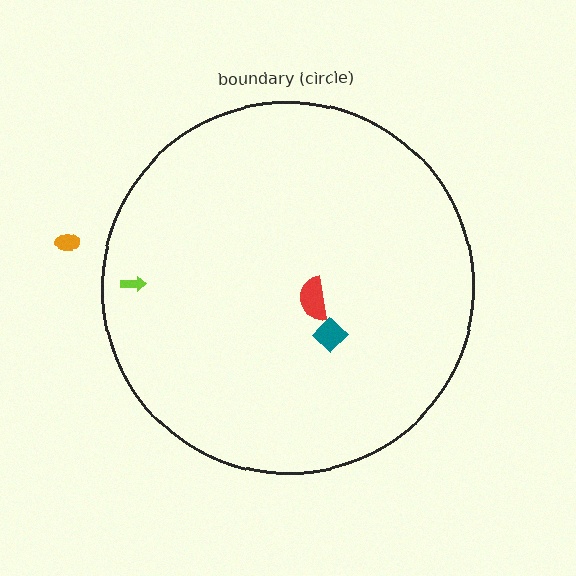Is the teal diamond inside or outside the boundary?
Inside.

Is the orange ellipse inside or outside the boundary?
Outside.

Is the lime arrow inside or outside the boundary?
Inside.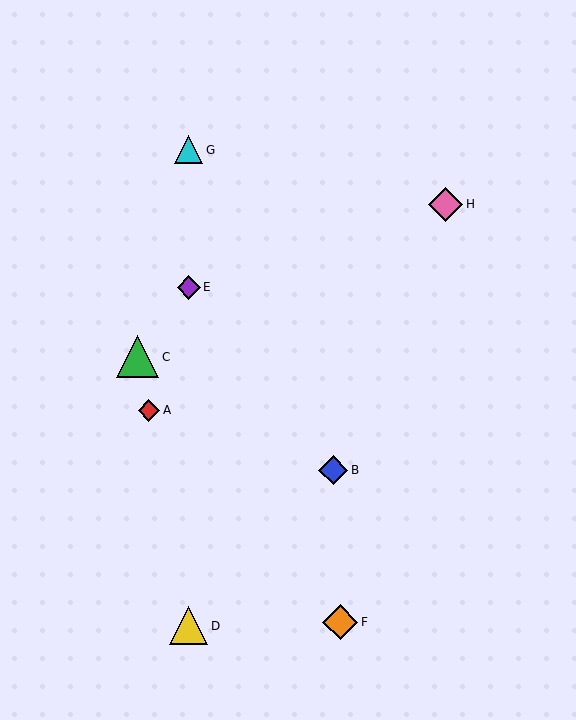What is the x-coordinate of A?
Object A is at x≈149.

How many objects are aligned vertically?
3 objects (D, E, G) are aligned vertically.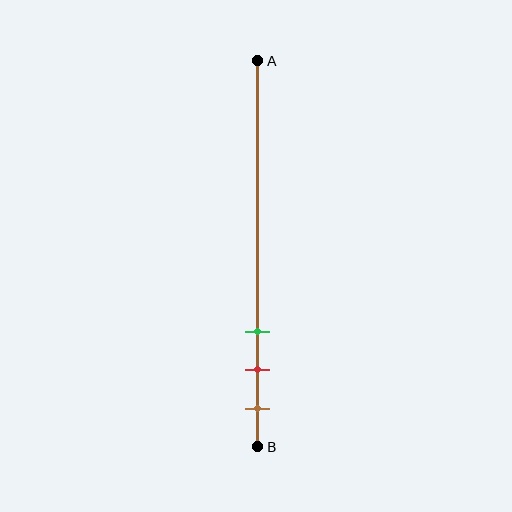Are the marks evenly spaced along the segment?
Yes, the marks are approximately evenly spaced.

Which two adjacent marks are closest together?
The red and brown marks are the closest adjacent pair.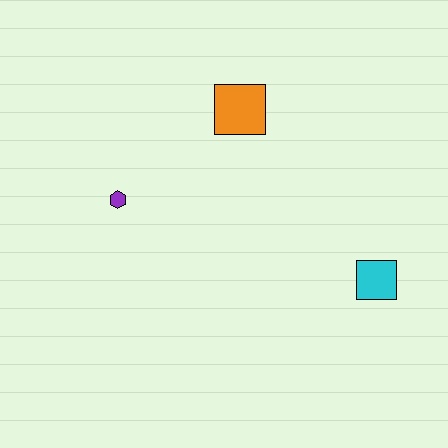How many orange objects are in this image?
There is 1 orange object.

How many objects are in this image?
There are 3 objects.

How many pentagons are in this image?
There are no pentagons.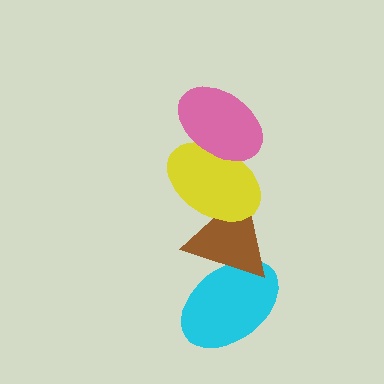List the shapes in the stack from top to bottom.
From top to bottom: the pink ellipse, the yellow ellipse, the brown triangle, the cyan ellipse.